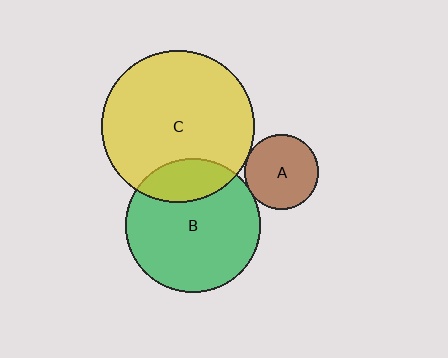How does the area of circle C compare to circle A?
Approximately 4.2 times.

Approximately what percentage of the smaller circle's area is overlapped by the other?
Approximately 20%.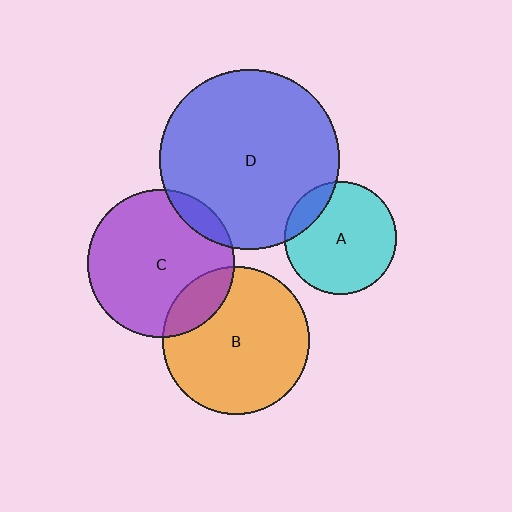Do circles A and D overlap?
Yes.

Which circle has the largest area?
Circle D (blue).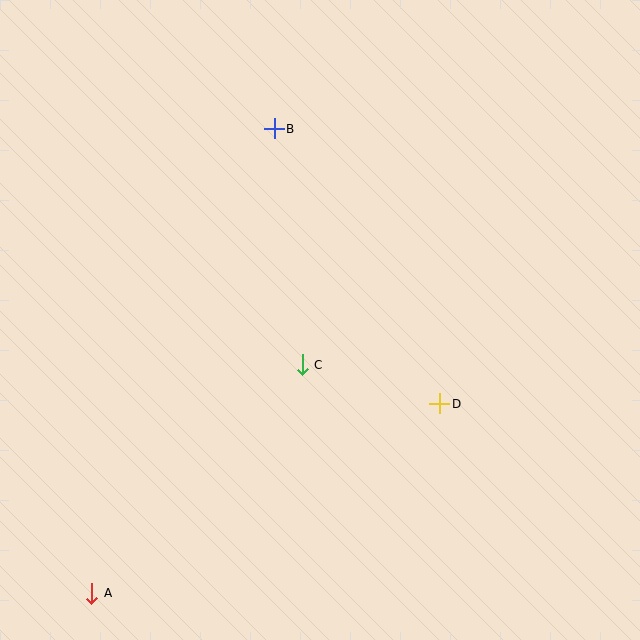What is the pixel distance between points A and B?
The distance between A and B is 499 pixels.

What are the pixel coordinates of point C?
Point C is at (302, 365).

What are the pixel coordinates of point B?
Point B is at (274, 129).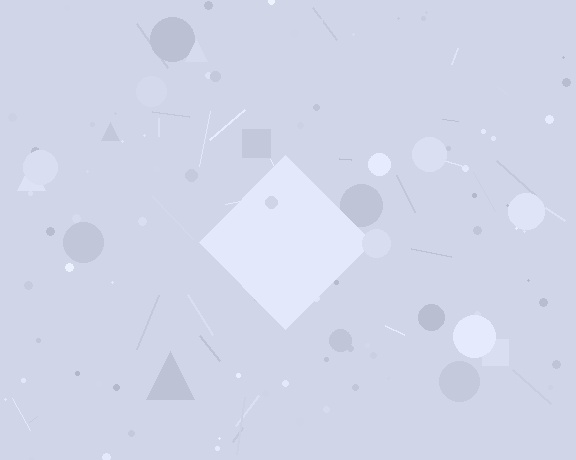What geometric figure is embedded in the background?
A diamond is embedded in the background.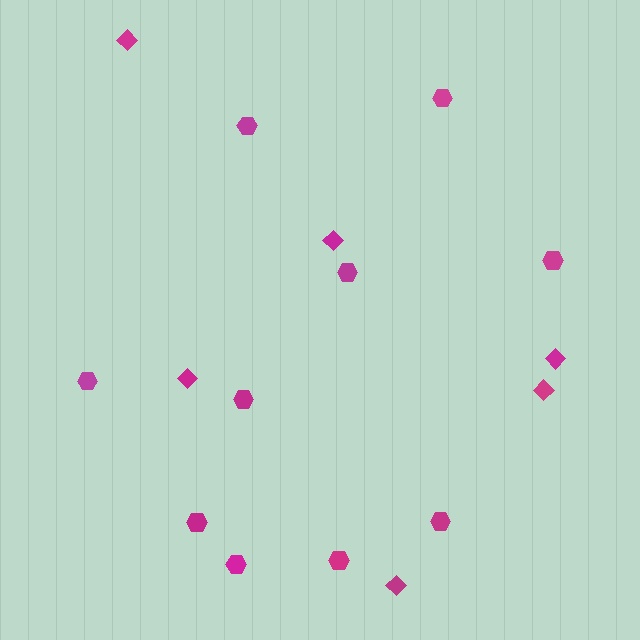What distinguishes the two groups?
There are 2 groups: one group of hexagons (10) and one group of diamonds (6).